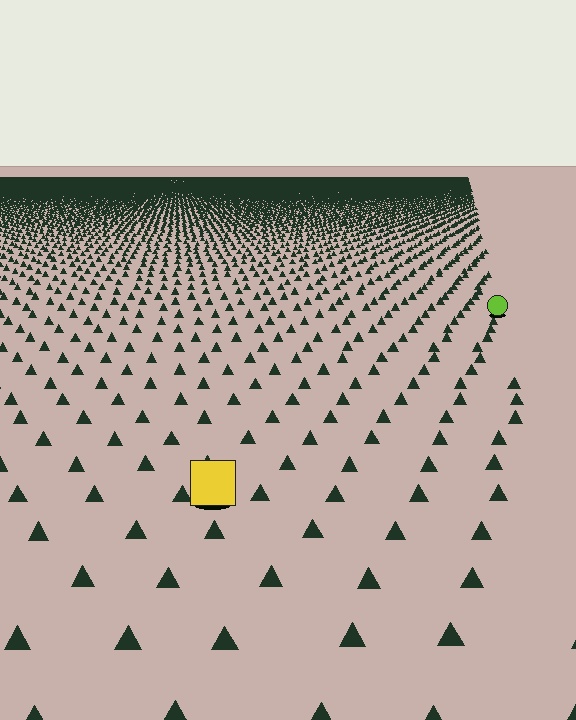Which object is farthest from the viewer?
The lime circle is farthest from the viewer. It appears smaller and the ground texture around it is denser.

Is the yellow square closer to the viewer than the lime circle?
Yes. The yellow square is closer — you can tell from the texture gradient: the ground texture is coarser near it.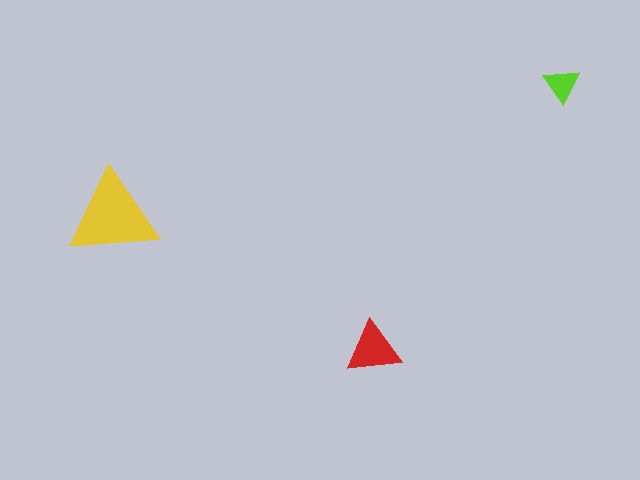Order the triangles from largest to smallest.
the yellow one, the red one, the lime one.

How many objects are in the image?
There are 3 objects in the image.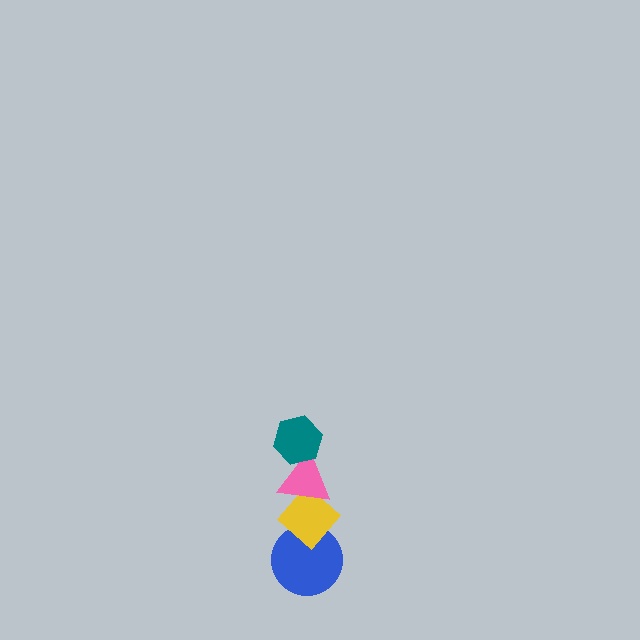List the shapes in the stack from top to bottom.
From top to bottom: the teal hexagon, the pink triangle, the yellow diamond, the blue circle.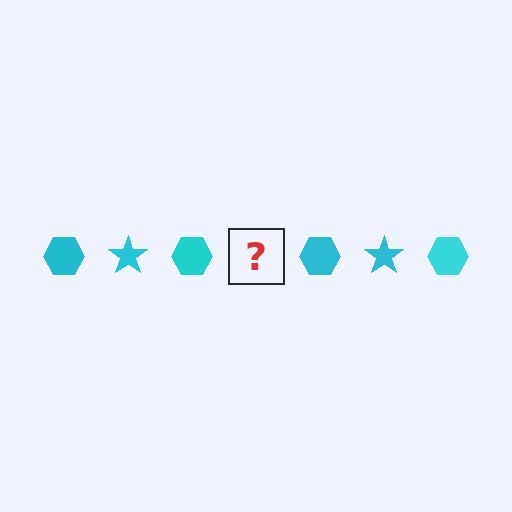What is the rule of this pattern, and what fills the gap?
The rule is that the pattern cycles through hexagon, star shapes in cyan. The gap should be filled with a cyan star.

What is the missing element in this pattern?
The missing element is a cyan star.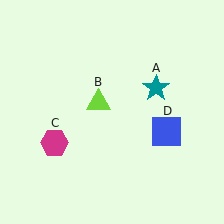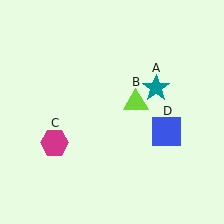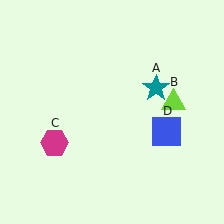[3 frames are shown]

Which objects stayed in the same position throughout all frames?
Teal star (object A) and magenta hexagon (object C) and blue square (object D) remained stationary.